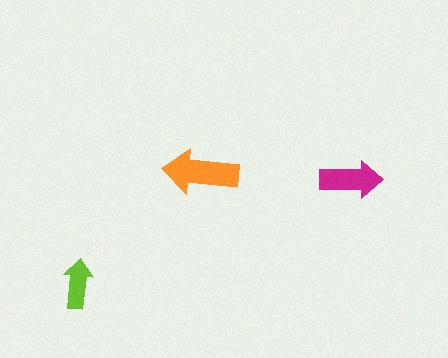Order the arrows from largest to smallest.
the orange one, the magenta one, the lime one.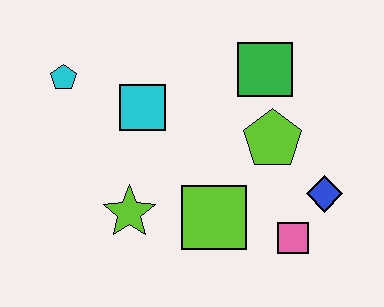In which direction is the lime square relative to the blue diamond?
The lime square is to the left of the blue diamond.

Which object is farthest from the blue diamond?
The cyan pentagon is farthest from the blue diamond.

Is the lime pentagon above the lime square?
Yes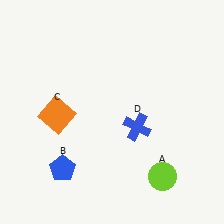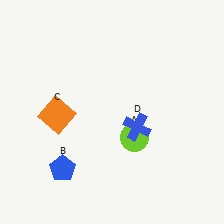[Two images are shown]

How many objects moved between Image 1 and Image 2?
1 object moved between the two images.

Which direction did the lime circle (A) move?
The lime circle (A) moved up.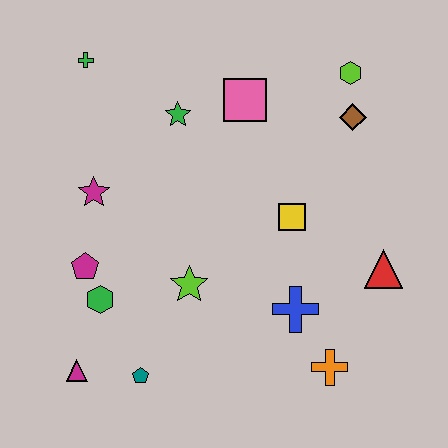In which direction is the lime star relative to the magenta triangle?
The lime star is to the right of the magenta triangle.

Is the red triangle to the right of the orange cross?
Yes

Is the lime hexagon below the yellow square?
No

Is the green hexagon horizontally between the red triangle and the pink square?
No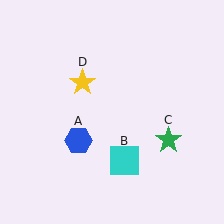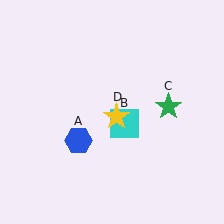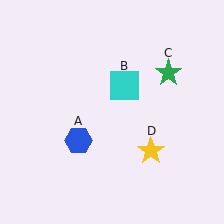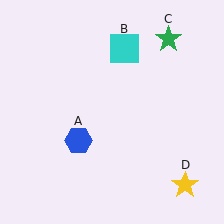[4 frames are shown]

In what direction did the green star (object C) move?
The green star (object C) moved up.